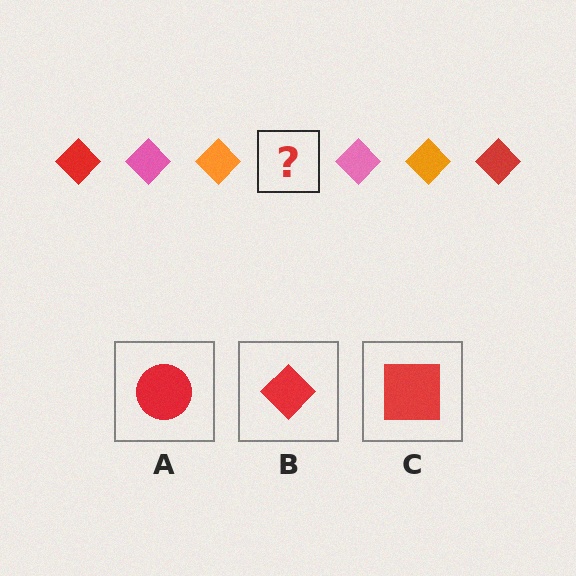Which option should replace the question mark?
Option B.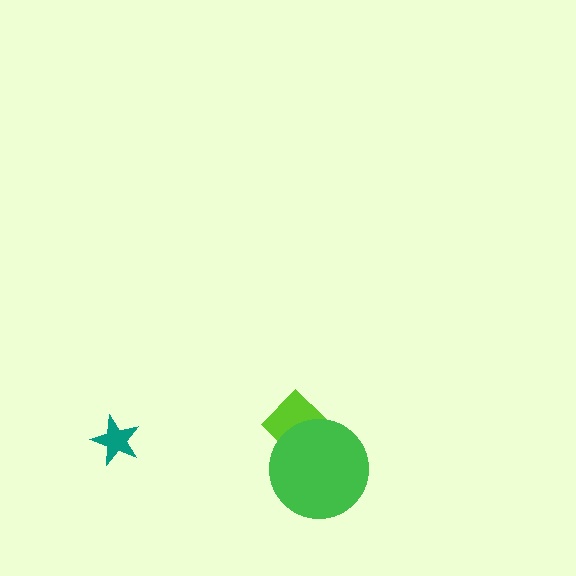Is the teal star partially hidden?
No, no other shape covers it.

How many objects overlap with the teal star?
0 objects overlap with the teal star.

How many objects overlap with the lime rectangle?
1 object overlaps with the lime rectangle.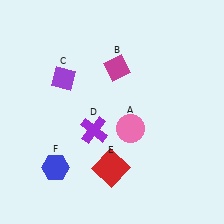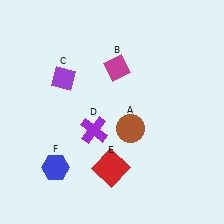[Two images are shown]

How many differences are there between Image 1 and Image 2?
There is 1 difference between the two images.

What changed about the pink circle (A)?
In Image 1, A is pink. In Image 2, it changed to brown.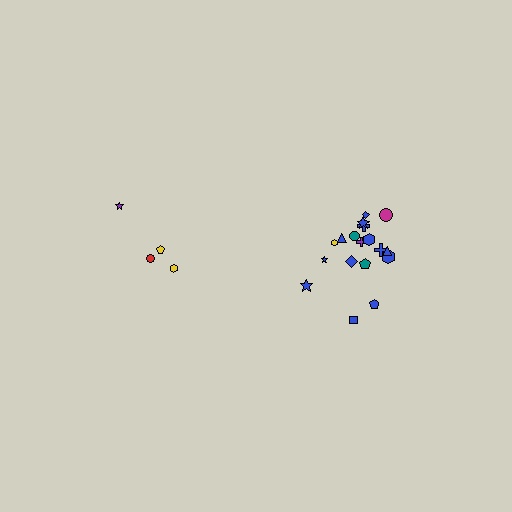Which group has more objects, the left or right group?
The right group.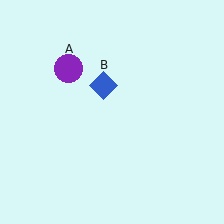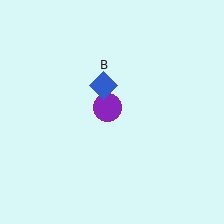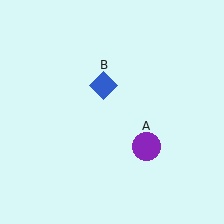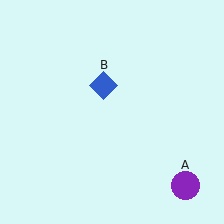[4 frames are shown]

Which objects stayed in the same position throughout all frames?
Blue diamond (object B) remained stationary.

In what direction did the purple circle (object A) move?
The purple circle (object A) moved down and to the right.